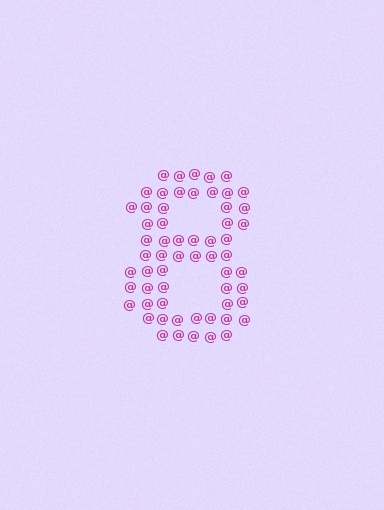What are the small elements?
The small elements are at signs.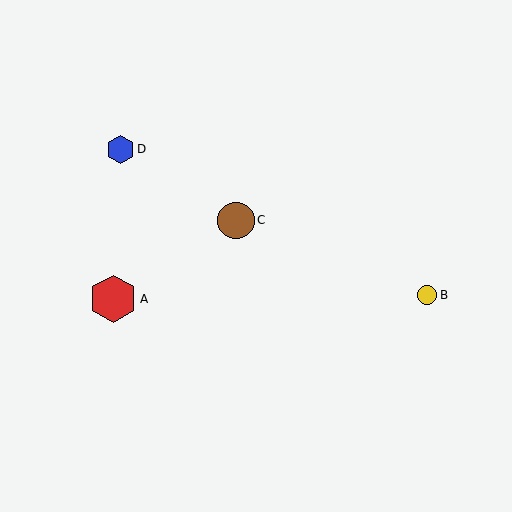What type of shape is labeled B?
Shape B is a yellow circle.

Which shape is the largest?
The red hexagon (labeled A) is the largest.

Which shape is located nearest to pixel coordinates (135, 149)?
The blue hexagon (labeled D) at (121, 149) is nearest to that location.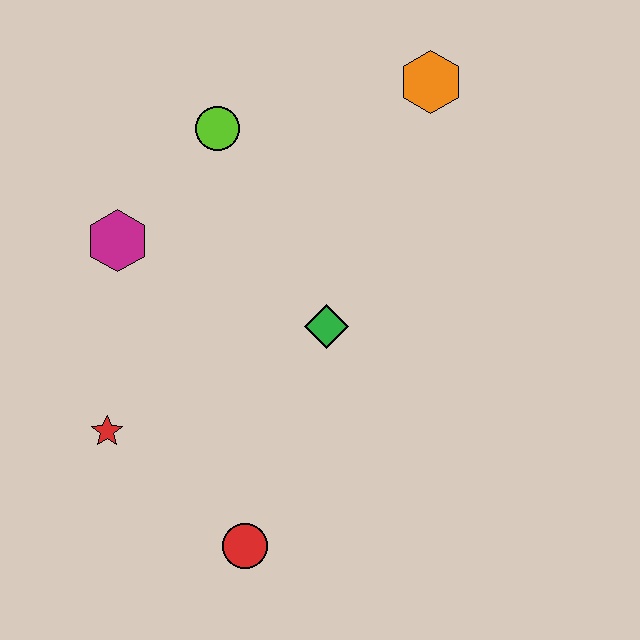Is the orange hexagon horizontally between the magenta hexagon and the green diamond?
No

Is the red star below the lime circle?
Yes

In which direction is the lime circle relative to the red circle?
The lime circle is above the red circle.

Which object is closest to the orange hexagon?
The lime circle is closest to the orange hexagon.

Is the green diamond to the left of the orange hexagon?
Yes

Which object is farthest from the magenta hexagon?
The orange hexagon is farthest from the magenta hexagon.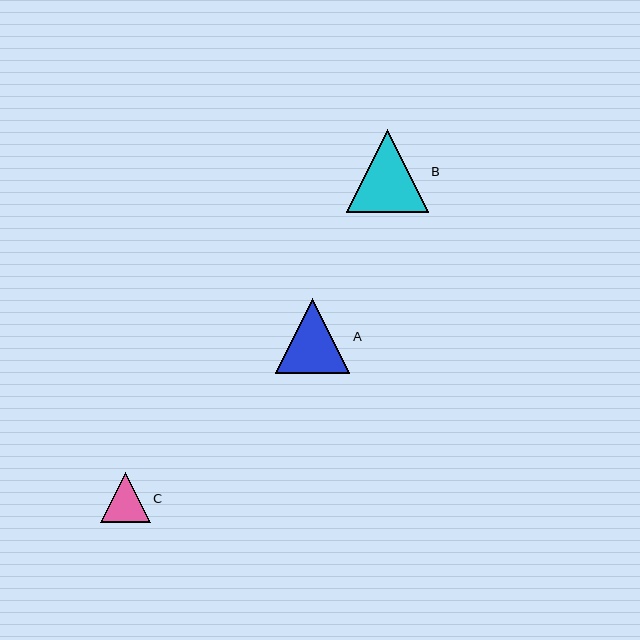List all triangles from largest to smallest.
From largest to smallest: B, A, C.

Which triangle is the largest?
Triangle B is the largest with a size of approximately 82 pixels.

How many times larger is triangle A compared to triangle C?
Triangle A is approximately 1.5 times the size of triangle C.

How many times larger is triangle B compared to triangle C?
Triangle B is approximately 1.7 times the size of triangle C.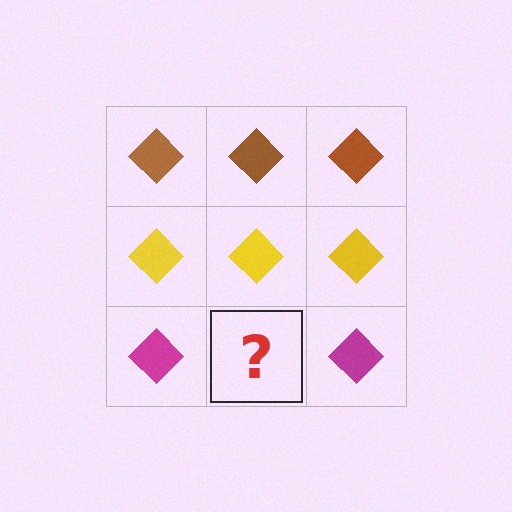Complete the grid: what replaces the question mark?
The question mark should be replaced with a magenta diamond.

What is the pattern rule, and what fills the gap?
The rule is that each row has a consistent color. The gap should be filled with a magenta diamond.